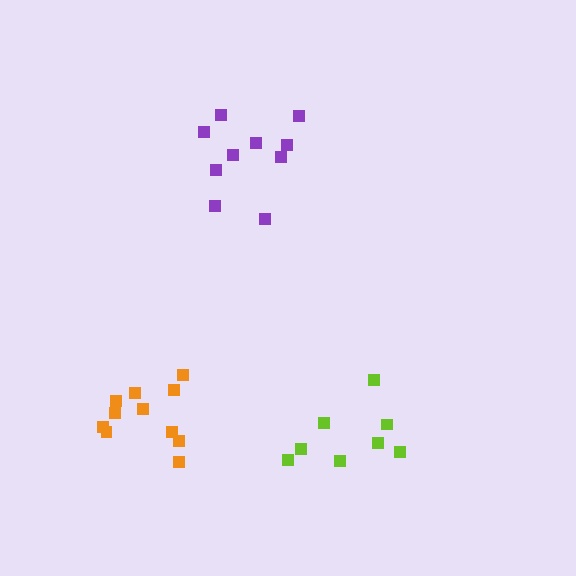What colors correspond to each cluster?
The clusters are colored: lime, purple, orange.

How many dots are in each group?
Group 1: 8 dots, Group 2: 10 dots, Group 3: 11 dots (29 total).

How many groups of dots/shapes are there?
There are 3 groups.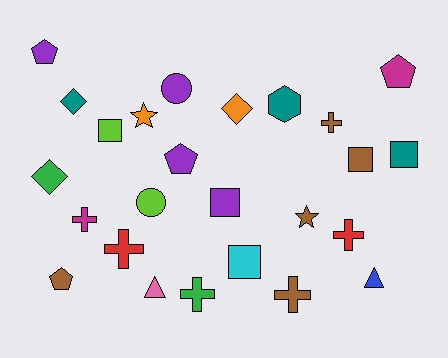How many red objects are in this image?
There are 2 red objects.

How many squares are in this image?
There are 5 squares.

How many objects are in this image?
There are 25 objects.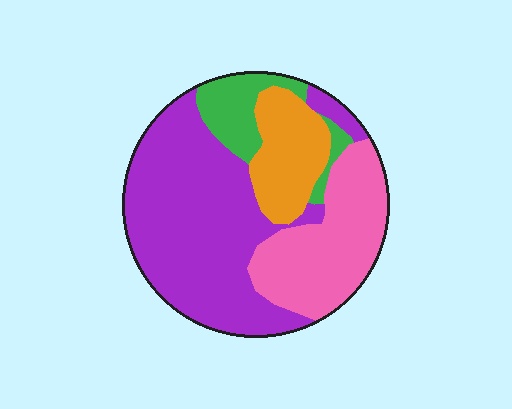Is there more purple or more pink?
Purple.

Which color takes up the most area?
Purple, at roughly 50%.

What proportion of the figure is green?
Green covers about 10% of the figure.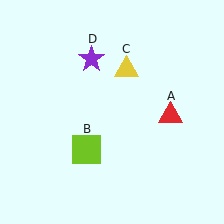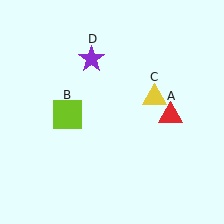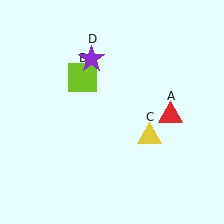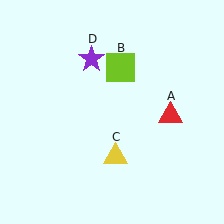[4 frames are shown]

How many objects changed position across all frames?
2 objects changed position: lime square (object B), yellow triangle (object C).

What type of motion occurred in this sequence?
The lime square (object B), yellow triangle (object C) rotated clockwise around the center of the scene.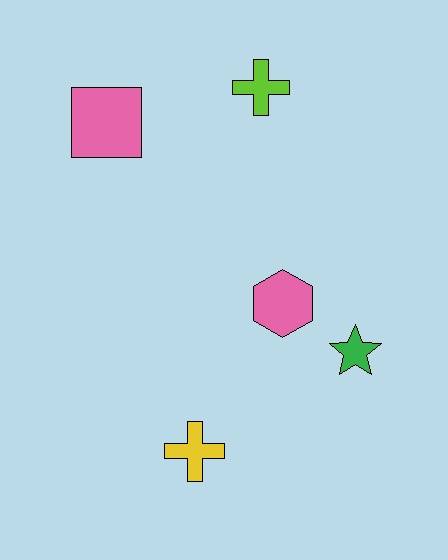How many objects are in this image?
There are 5 objects.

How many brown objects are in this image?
There are no brown objects.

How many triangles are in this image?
There are no triangles.